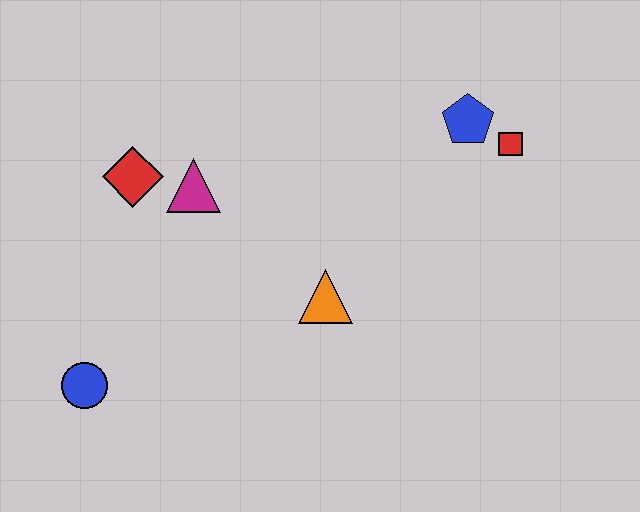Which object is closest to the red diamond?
The magenta triangle is closest to the red diamond.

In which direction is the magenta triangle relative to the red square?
The magenta triangle is to the left of the red square.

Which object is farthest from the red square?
The blue circle is farthest from the red square.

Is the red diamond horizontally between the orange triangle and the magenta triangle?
No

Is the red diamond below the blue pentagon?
Yes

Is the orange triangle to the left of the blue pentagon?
Yes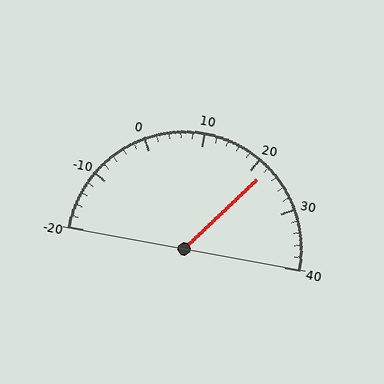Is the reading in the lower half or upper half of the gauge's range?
The reading is in the upper half of the range (-20 to 40).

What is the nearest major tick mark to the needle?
The nearest major tick mark is 20.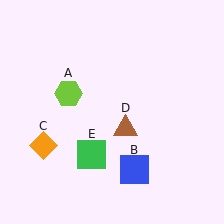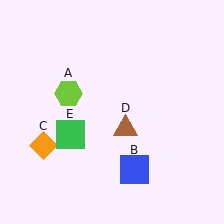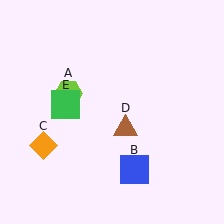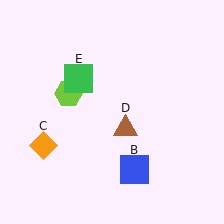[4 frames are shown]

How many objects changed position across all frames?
1 object changed position: green square (object E).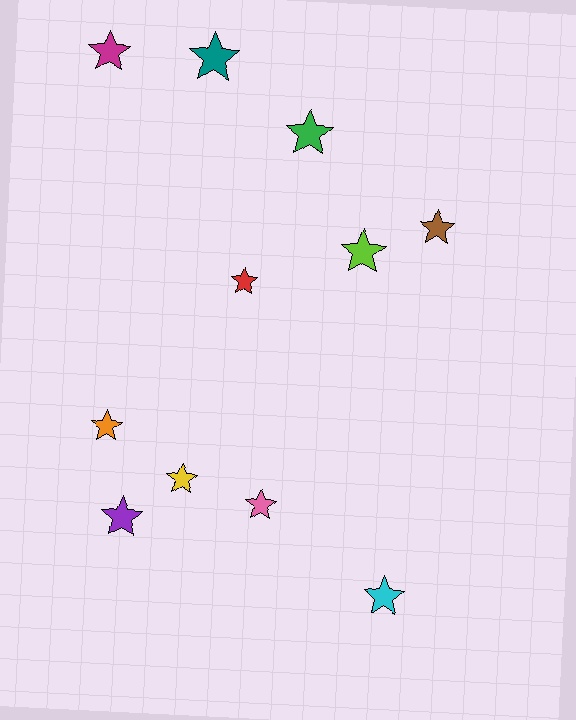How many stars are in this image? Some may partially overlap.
There are 11 stars.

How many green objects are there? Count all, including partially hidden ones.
There is 1 green object.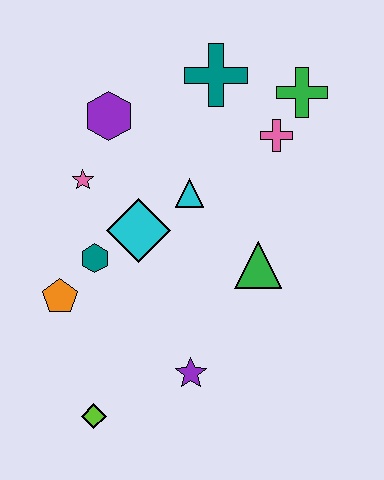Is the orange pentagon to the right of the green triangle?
No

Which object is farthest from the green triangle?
The lime diamond is farthest from the green triangle.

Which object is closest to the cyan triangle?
The cyan diamond is closest to the cyan triangle.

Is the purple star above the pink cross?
No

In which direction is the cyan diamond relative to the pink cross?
The cyan diamond is to the left of the pink cross.